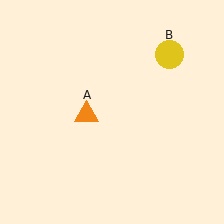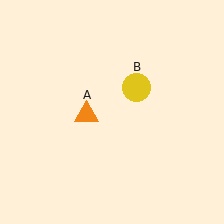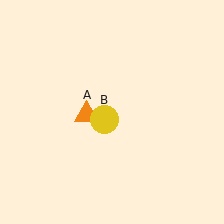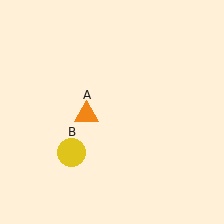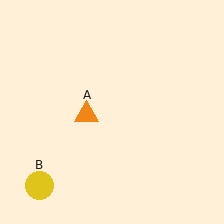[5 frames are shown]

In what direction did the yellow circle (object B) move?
The yellow circle (object B) moved down and to the left.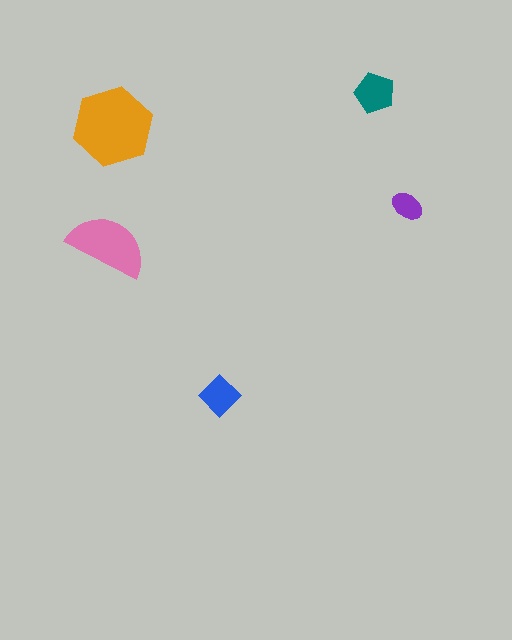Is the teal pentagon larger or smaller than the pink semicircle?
Smaller.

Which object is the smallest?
The purple ellipse.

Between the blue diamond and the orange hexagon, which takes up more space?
The orange hexagon.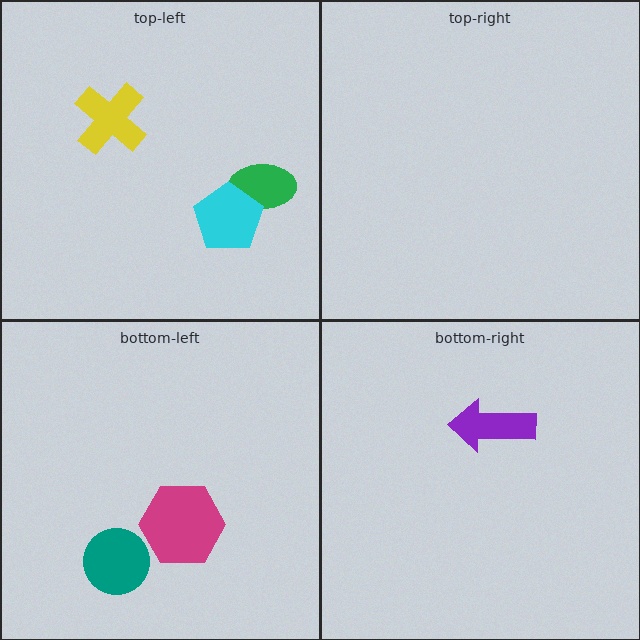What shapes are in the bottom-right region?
The purple arrow.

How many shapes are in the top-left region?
3.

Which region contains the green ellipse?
The top-left region.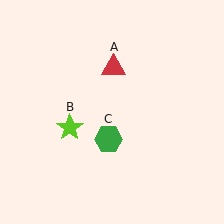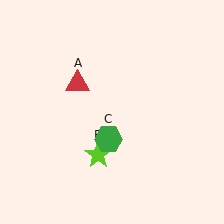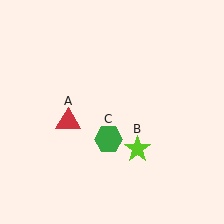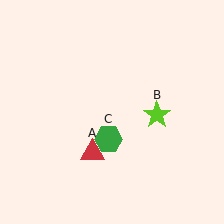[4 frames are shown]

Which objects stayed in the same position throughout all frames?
Green hexagon (object C) remained stationary.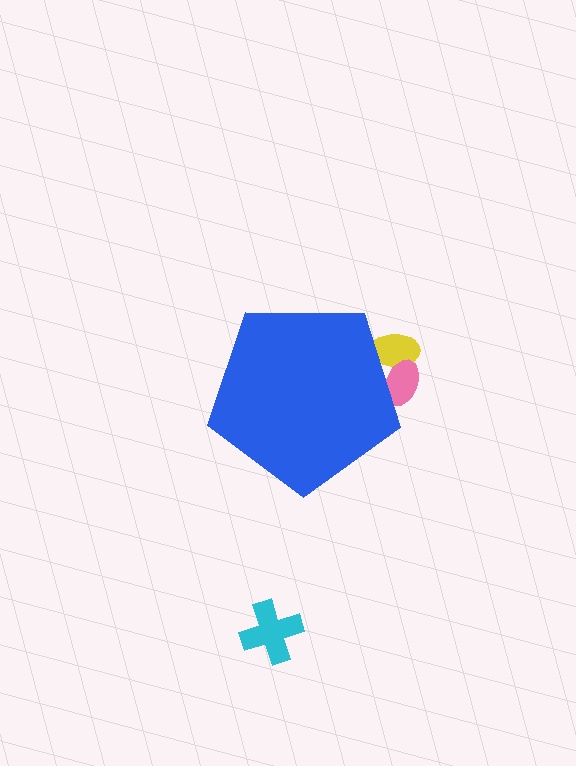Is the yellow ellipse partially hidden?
Yes, the yellow ellipse is partially hidden behind the blue pentagon.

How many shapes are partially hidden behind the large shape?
2 shapes are partially hidden.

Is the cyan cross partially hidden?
No, the cyan cross is fully visible.